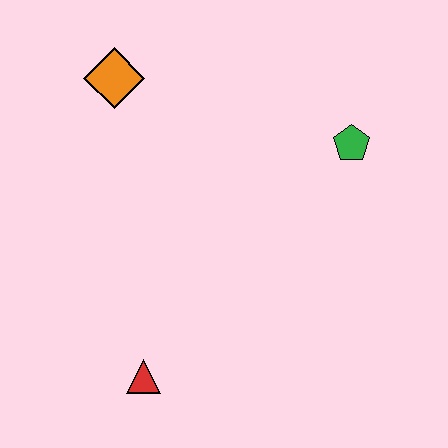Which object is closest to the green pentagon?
The orange diamond is closest to the green pentagon.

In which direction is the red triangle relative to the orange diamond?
The red triangle is below the orange diamond.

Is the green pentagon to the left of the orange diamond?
No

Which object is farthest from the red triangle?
The green pentagon is farthest from the red triangle.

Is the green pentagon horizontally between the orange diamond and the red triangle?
No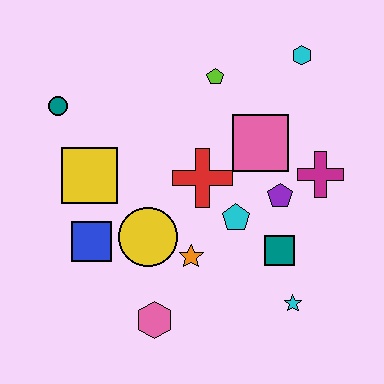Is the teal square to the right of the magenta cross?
No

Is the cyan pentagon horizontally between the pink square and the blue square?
Yes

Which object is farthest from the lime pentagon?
The pink hexagon is farthest from the lime pentagon.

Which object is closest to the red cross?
The cyan pentagon is closest to the red cross.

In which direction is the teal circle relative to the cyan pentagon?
The teal circle is to the left of the cyan pentagon.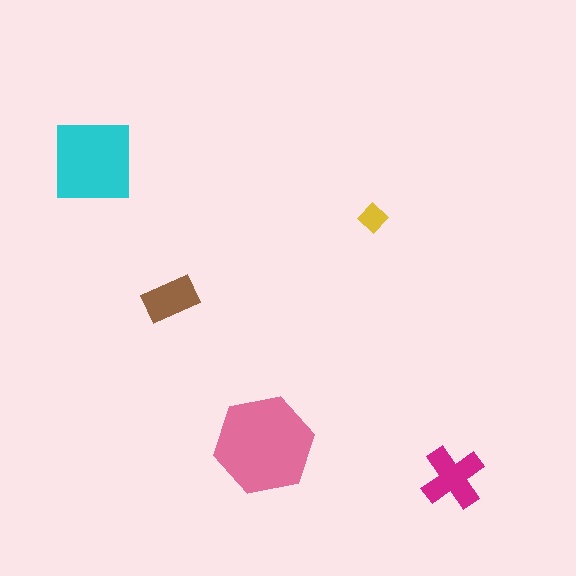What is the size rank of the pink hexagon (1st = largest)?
1st.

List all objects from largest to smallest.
The pink hexagon, the cyan square, the magenta cross, the brown rectangle, the yellow diamond.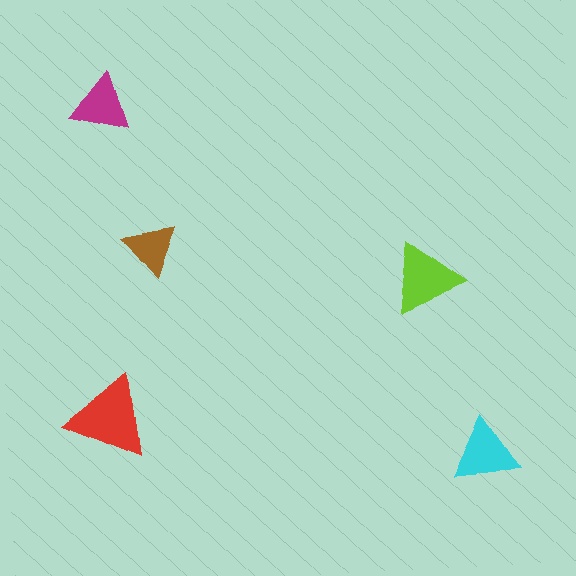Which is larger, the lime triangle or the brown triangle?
The lime one.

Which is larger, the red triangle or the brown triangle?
The red one.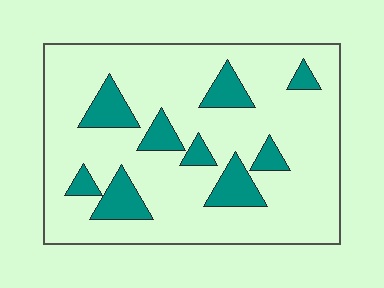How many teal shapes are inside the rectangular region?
9.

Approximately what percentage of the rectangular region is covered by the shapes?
Approximately 20%.